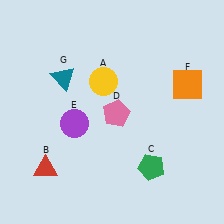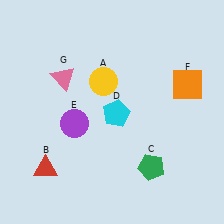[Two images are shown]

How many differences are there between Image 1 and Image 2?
There are 2 differences between the two images.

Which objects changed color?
D changed from pink to cyan. G changed from teal to pink.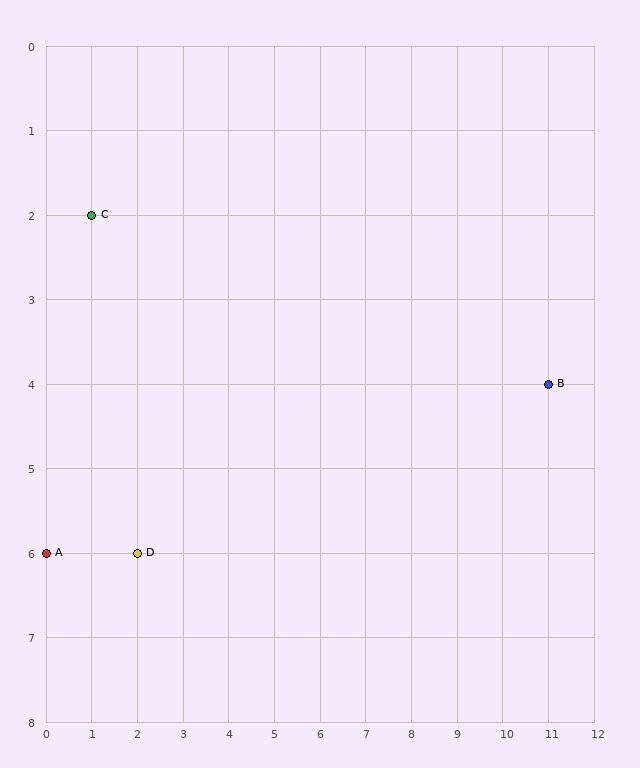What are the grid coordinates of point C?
Point C is at grid coordinates (1, 2).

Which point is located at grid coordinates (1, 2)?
Point C is at (1, 2).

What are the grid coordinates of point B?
Point B is at grid coordinates (11, 4).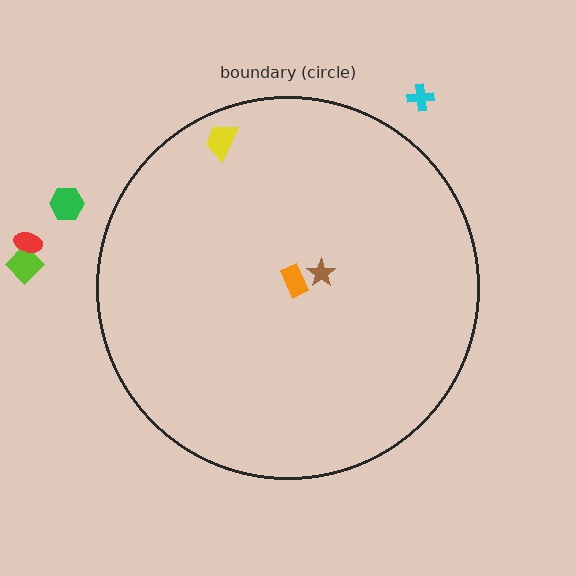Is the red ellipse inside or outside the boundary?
Outside.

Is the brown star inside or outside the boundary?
Inside.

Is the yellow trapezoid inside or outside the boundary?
Inside.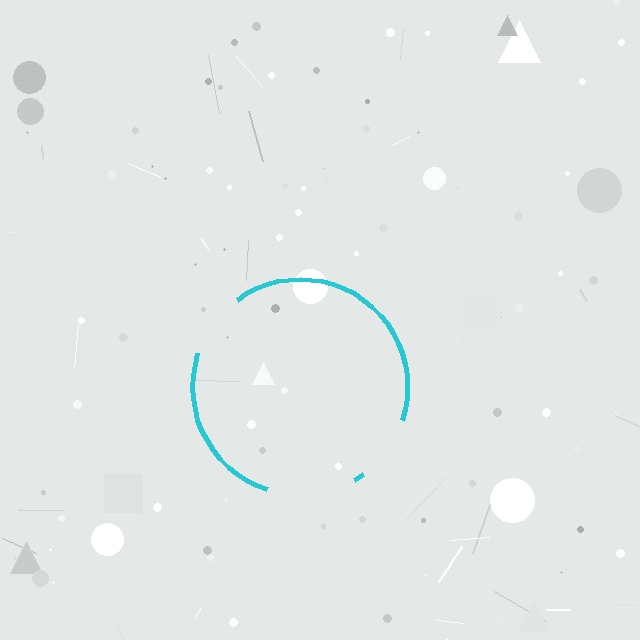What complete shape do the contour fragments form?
The contour fragments form a circle.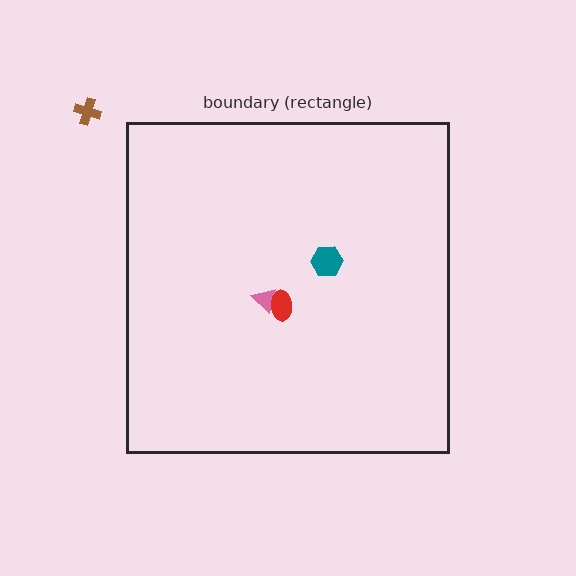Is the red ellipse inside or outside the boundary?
Inside.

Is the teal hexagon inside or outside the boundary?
Inside.